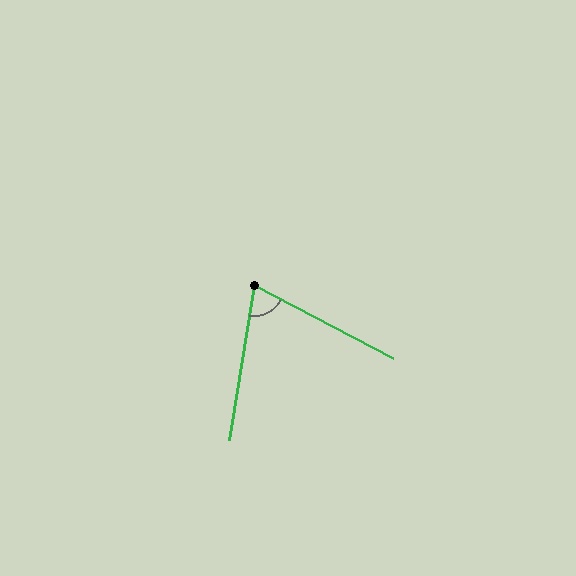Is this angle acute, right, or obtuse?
It is acute.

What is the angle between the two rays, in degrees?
Approximately 72 degrees.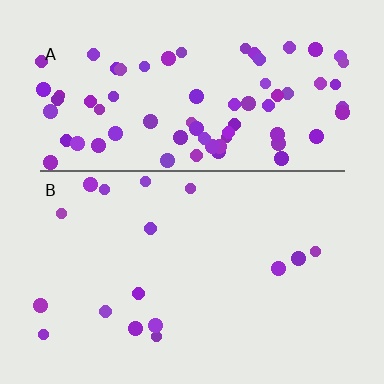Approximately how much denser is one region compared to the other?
Approximately 4.5× — region A over region B.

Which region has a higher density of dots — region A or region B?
A (the top).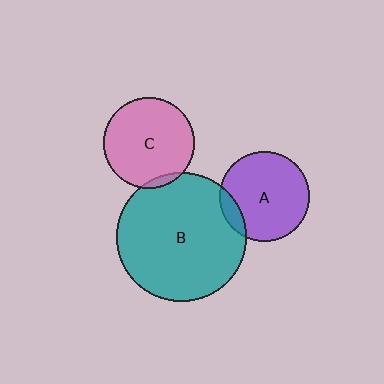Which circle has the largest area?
Circle B (teal).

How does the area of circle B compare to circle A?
Approximately 2.1 times.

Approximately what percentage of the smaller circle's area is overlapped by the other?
Approximately 5%.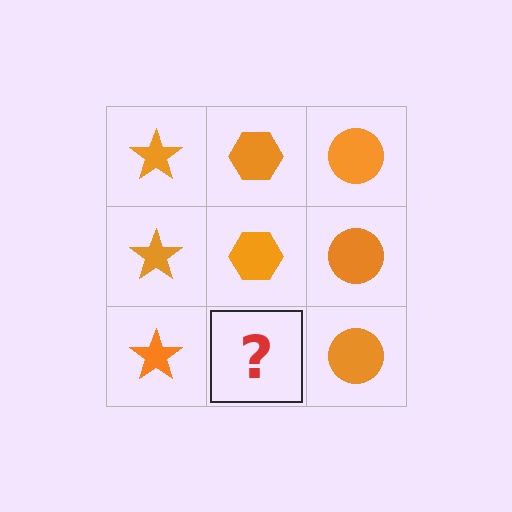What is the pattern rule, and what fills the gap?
The rule is that each column has a consistent shape. The gap should be filled with an orange hexagon.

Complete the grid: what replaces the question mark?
The question mark should be replaced with an orange hexagon.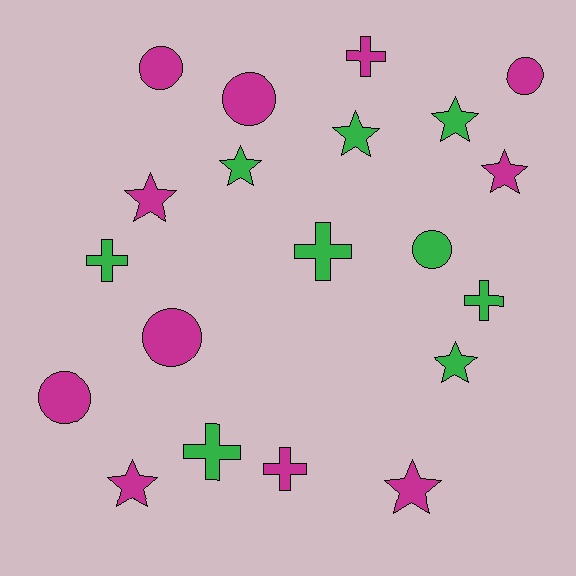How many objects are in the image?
There are 20 objects.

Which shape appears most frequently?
Star, with 8 objects.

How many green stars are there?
There are 4 green stars.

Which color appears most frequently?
Magenta, with 11 objects.